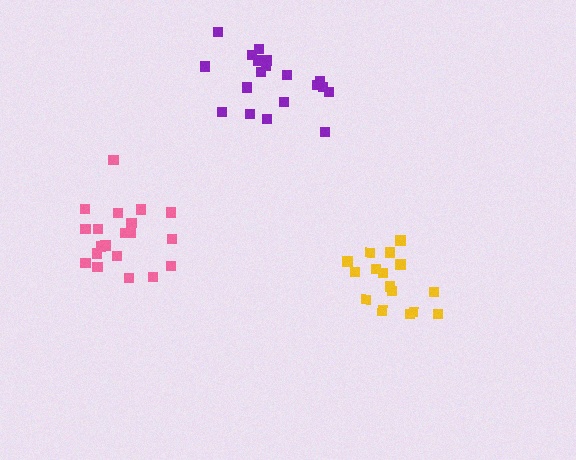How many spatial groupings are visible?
There are 3 spatial groupings.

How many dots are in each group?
Group 1: 16 dots, Group 2: 19 dots, Group 3: 20 dots (55 total).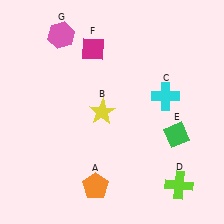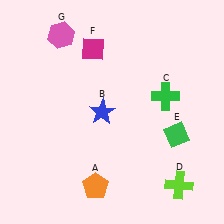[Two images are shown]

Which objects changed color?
B changed from yellow to blue. C changed from cyan to green.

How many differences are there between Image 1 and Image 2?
There are 2 differences between the two images.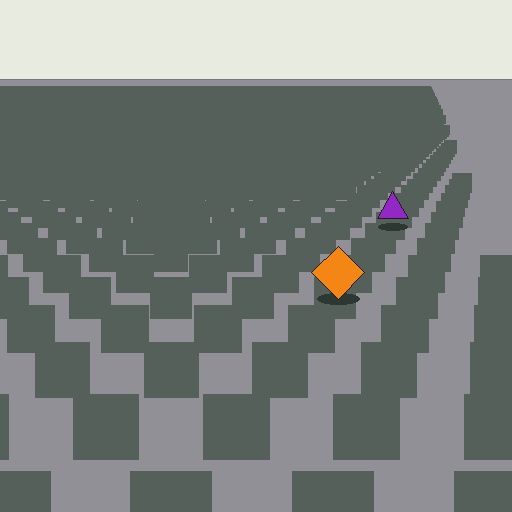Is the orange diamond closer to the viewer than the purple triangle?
Yes. The orange diamond is closer — you can tell from the texture gradient: the ground texture is coarser near it.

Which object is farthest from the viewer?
The purple triangle is farthest from the viewer. It appears smaller and the ground texture around it is denser.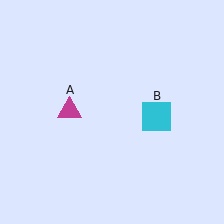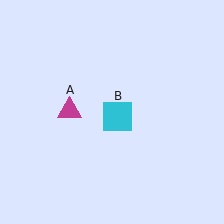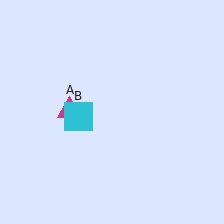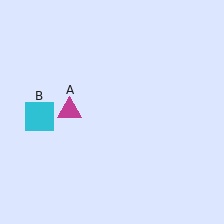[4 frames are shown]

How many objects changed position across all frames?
1 object changed position: cyan square (object B).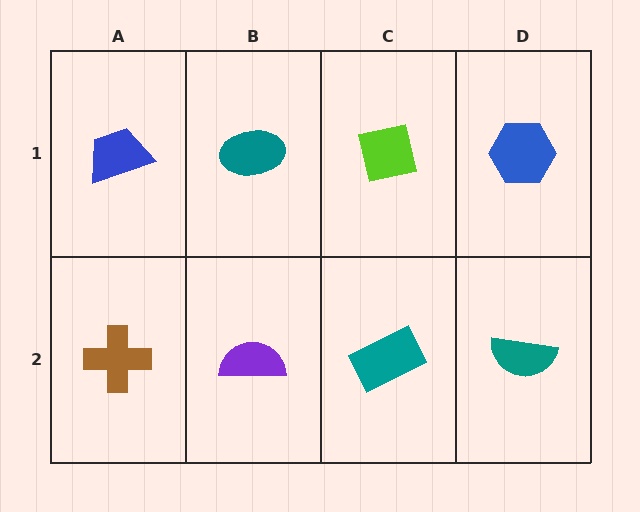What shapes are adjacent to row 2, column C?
A lime square (row 1, column C), a purple semicircle (row 2, column B), a teal semicircle (row 2, column D).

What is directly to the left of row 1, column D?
A lime square.